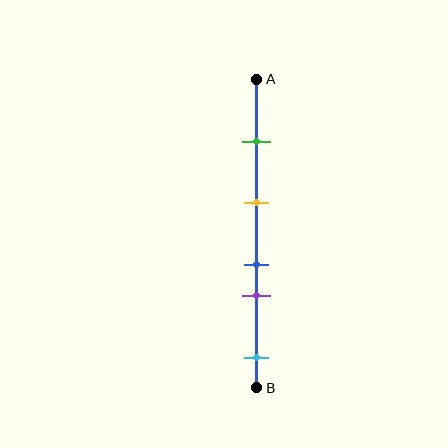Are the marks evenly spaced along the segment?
No, the marks are not evenly spaced.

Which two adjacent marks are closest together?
The blue and purple marks are the closest adjacent pair.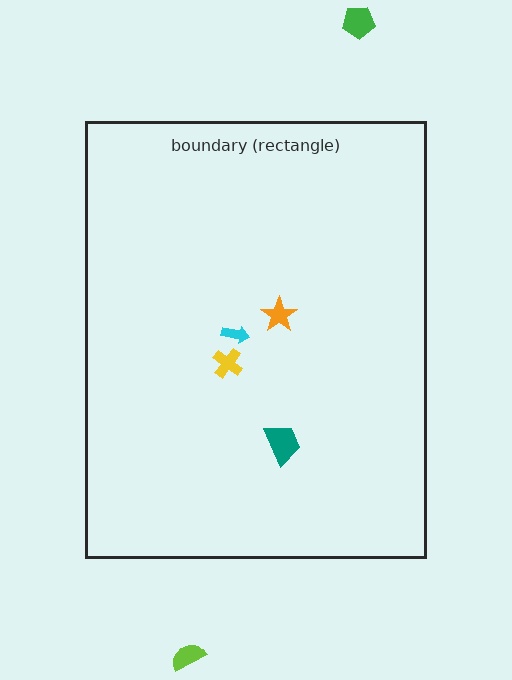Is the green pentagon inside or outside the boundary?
Outside.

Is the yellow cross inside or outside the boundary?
Inside.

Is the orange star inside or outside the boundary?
Inside.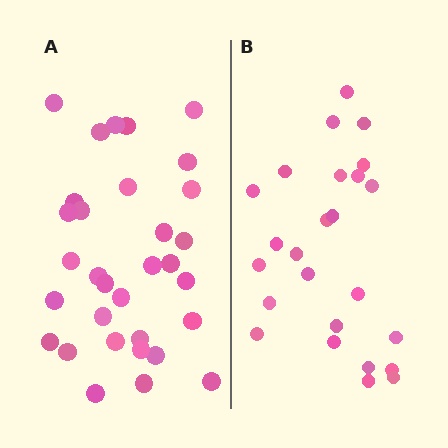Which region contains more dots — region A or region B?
Region A (the left region) has more dots.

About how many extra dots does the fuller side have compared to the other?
Region A has roughly 8 or so more dots than region B.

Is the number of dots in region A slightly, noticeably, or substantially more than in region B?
Region A has noticeably more, but not dramatically so. The ratio is roughly 1.3 to 1.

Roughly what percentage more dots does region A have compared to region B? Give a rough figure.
About 30% more.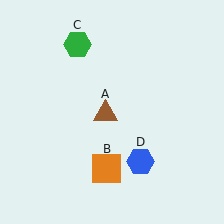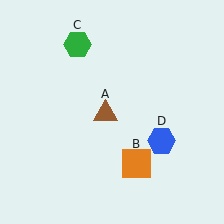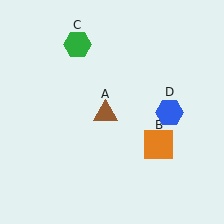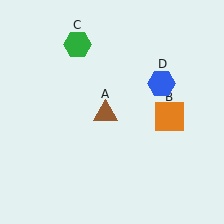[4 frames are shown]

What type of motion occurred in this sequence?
The orange square (object B), blue hexagon (object D) rotated counterclockwise around the center of the scene.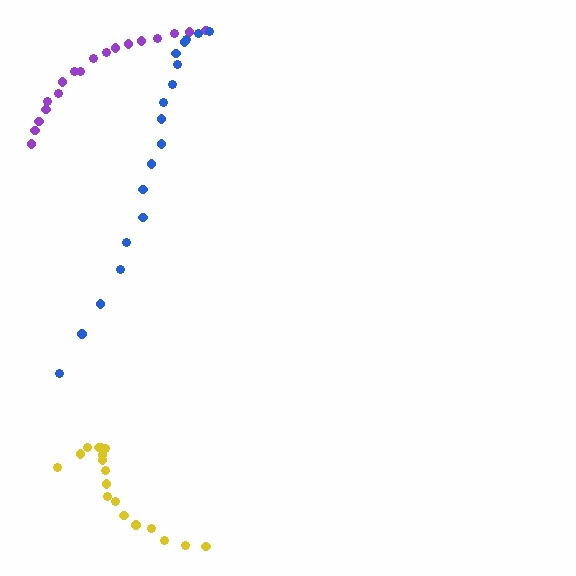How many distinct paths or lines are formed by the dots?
There are 3 distinct paths.